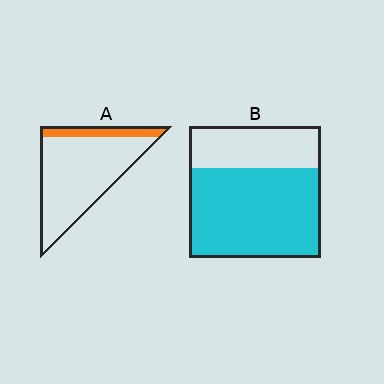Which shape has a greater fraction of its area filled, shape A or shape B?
Shape B.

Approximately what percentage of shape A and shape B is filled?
A is approximately 15% and B is approximately 70%.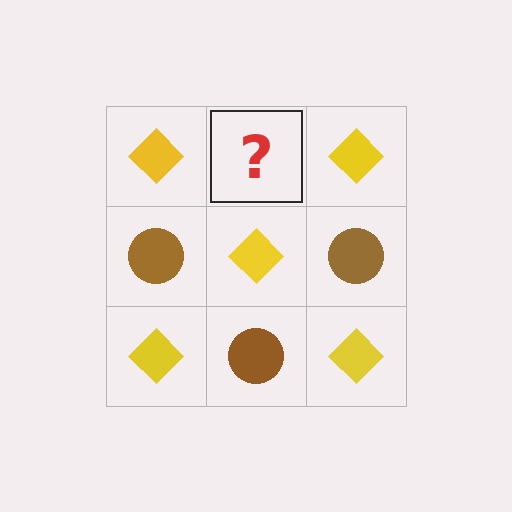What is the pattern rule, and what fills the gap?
The rule is that it alternates yellow diamond and brown circle in a checkerboard pattern. The gap should be filled with a brown circle.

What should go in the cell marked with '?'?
The missing cell should contain a brown circle.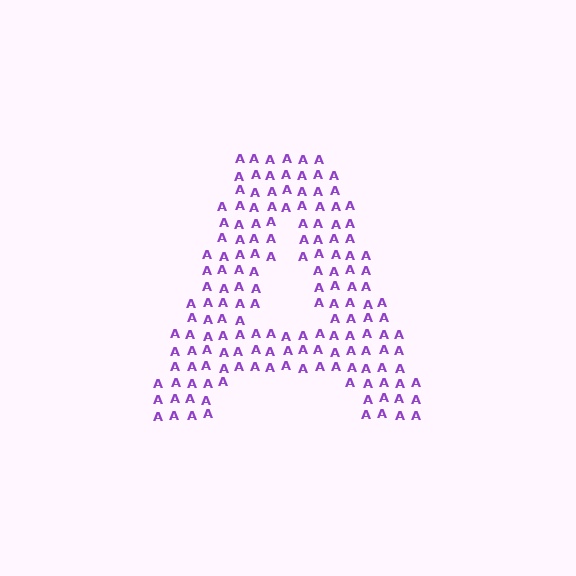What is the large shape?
The large shape is the letter A.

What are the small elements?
The small elements are letter A's.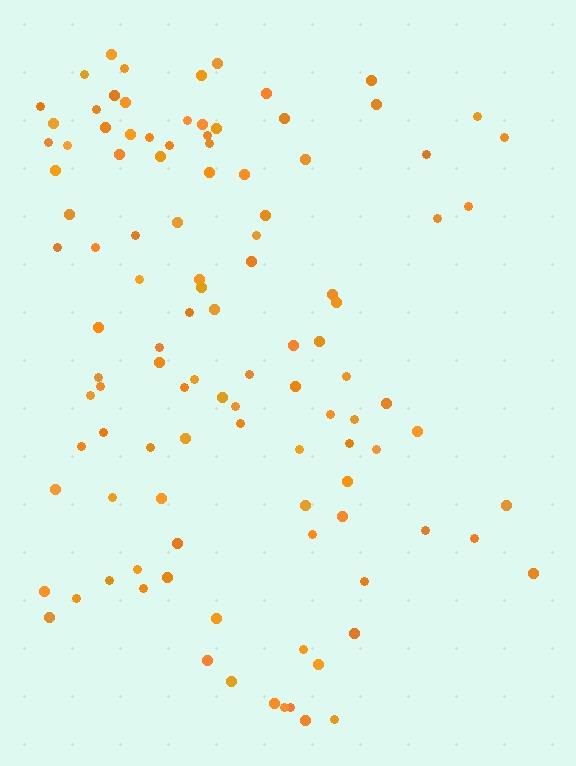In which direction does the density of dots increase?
From right to left, with the left side densest.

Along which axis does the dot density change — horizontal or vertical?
Horizontal.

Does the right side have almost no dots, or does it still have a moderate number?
Still a moderate number, just noticeably fewer than the left.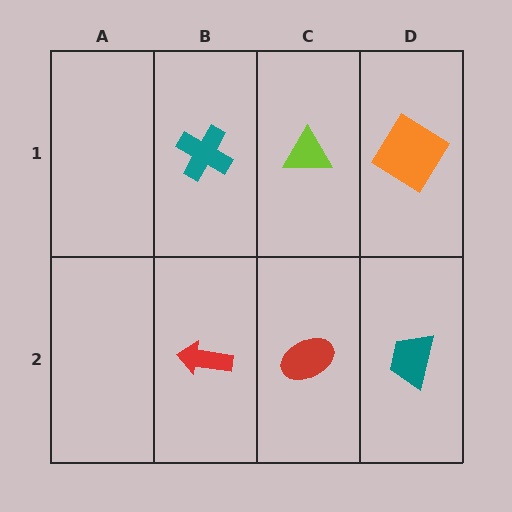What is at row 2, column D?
A teal trapezoid.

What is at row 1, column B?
A teal cross.